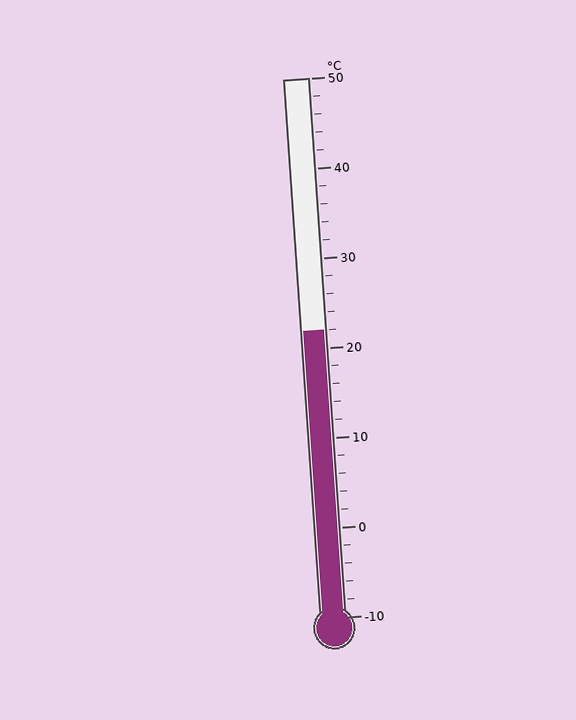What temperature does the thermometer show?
The thermometer shows approximately 22°C.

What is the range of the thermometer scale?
The thermometer scale ranges from -10°C to 50°C.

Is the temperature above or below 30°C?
The temperature is below 30°C.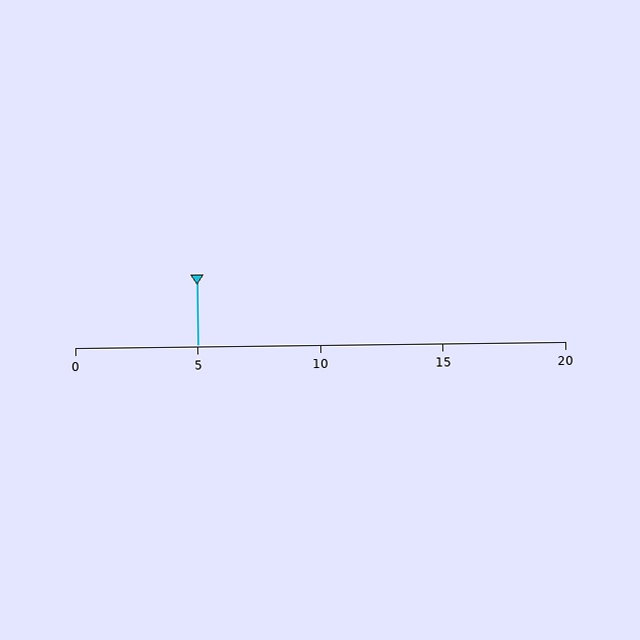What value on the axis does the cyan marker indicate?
The marker indicates approximately 5.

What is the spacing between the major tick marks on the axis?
The major ticks are spaced 5 apart.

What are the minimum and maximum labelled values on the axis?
The axis runs from 0 to 20.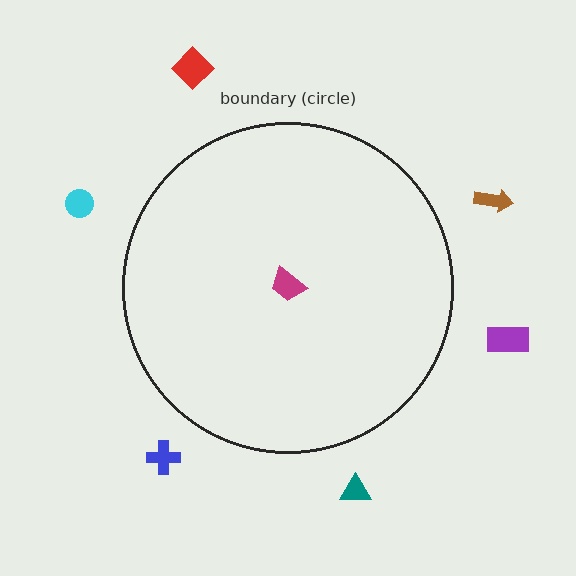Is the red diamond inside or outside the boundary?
Outside.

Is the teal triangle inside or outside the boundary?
Outside.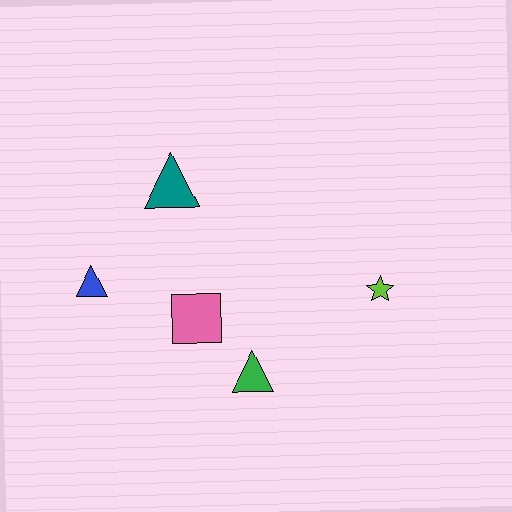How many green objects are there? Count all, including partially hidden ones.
There is 1 green object.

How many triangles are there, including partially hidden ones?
There are 3 triangles.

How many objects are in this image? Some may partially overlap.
There are 5 objects.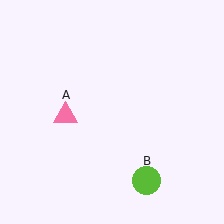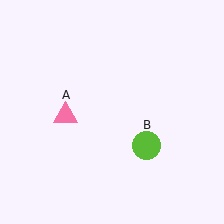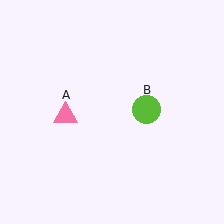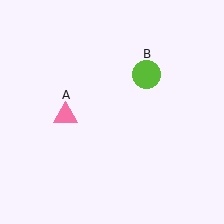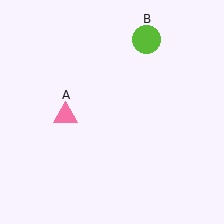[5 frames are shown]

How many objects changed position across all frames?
1 object changed position: lime circle (object B).